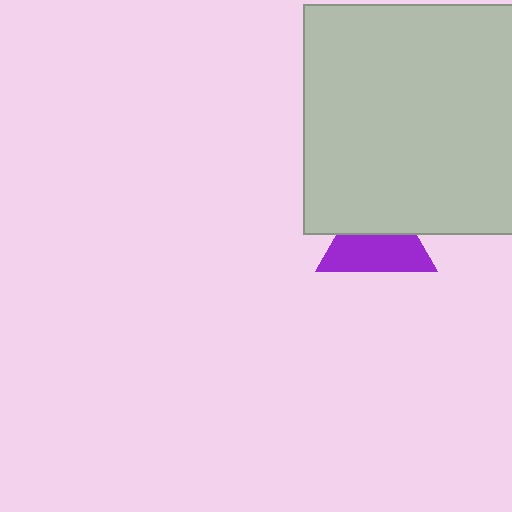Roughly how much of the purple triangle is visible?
About half of it is visible (roughly 56%).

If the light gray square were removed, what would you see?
You would see the complete purple triangle.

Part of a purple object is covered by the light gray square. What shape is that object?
It is a triangle.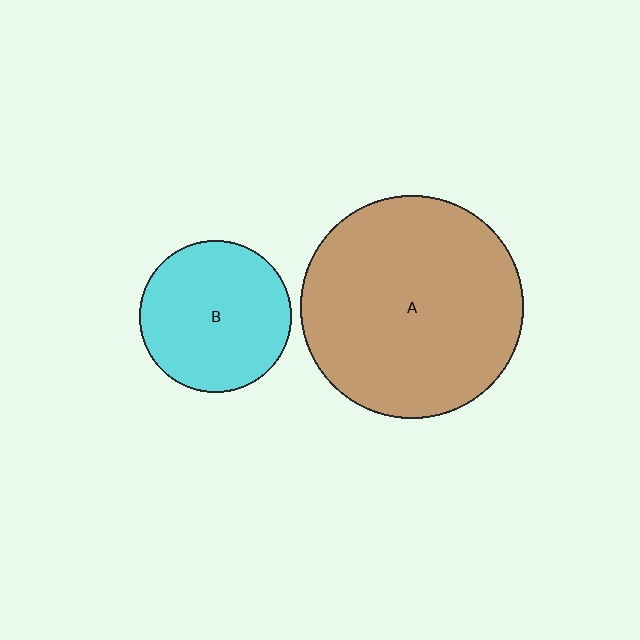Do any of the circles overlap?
No, none of the circles overlap.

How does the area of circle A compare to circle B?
Approximately 2.2 times.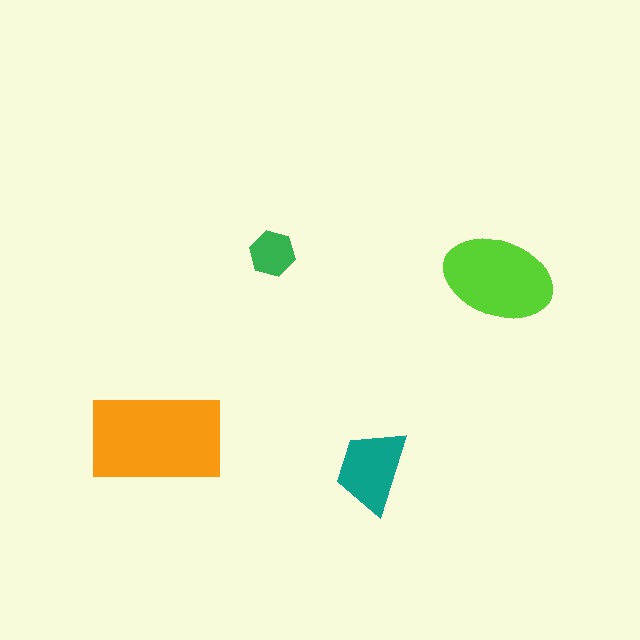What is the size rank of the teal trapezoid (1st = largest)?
3rd.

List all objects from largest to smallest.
The orange rectangle, the lime ellipse, the teal trapezoid, the green hexagon.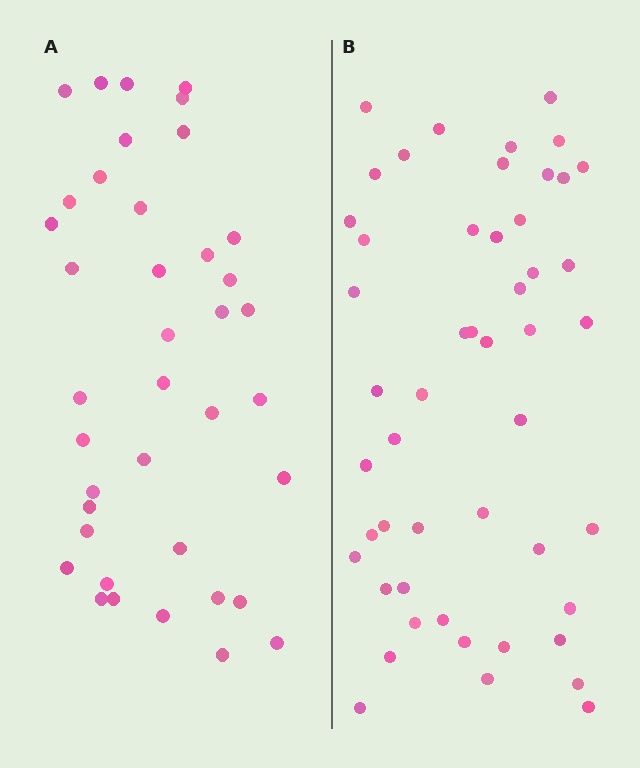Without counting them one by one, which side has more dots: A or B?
Region B (the right region) has more dots.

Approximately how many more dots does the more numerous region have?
Region B has roughly 12 or so more dots than region A.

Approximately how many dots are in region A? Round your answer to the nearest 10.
About 40 dots. (The exact count is 39, which rounds to 40.)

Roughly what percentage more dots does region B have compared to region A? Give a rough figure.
About 30% more.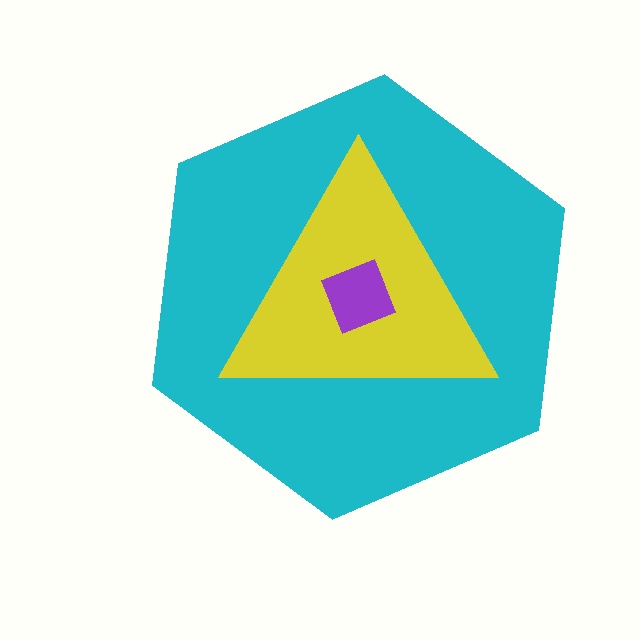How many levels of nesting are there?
3.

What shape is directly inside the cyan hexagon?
The yellow triangle.